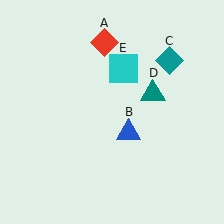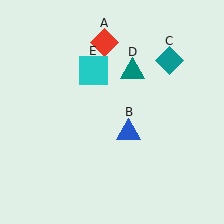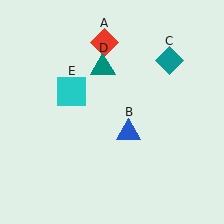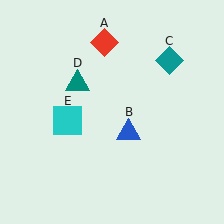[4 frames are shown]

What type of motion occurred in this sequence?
The teal triangle (object D), cyan square (object E) rotated counterclockwise around the center of the scene.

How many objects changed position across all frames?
2 objects changed position: teal triangle (object D), cyan square (object E).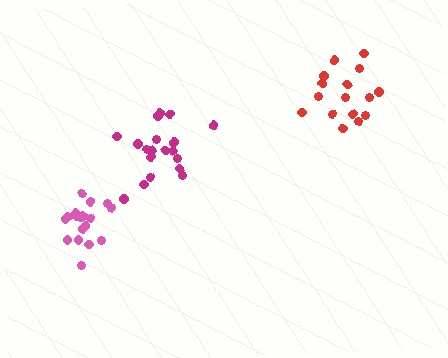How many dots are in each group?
Group 1: 19 dots, Group 2: 16 dots, Group 3: 18 dots (53 total).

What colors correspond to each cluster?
The clusters are colored: magenta, red, pink.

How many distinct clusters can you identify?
There are 3 distinct clusters.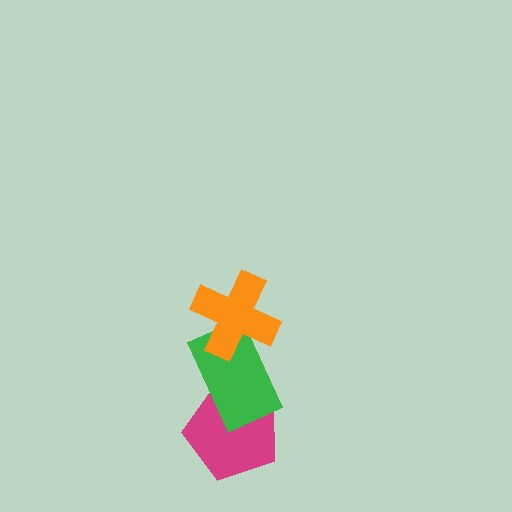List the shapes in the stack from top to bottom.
From top to bottom: the orange cross, the green rectangle, the magenta pentagon.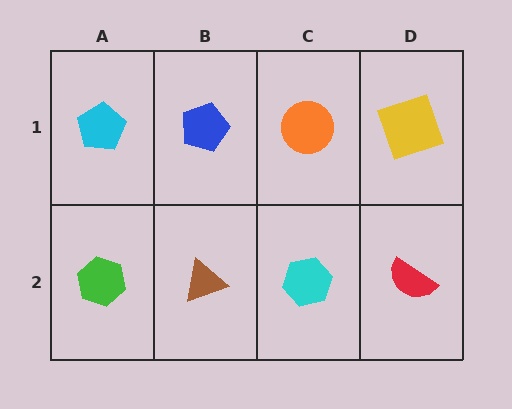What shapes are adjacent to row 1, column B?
A brown triangle (row 2, column B), a cyan pentagon (row 1, column A), an orange circle (row 1, column C).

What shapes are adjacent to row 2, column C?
An orange circle (row 1, column C), a brown triangle (row 2, column B), a red semicircle (row 2, column D).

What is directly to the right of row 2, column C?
A red semicircle.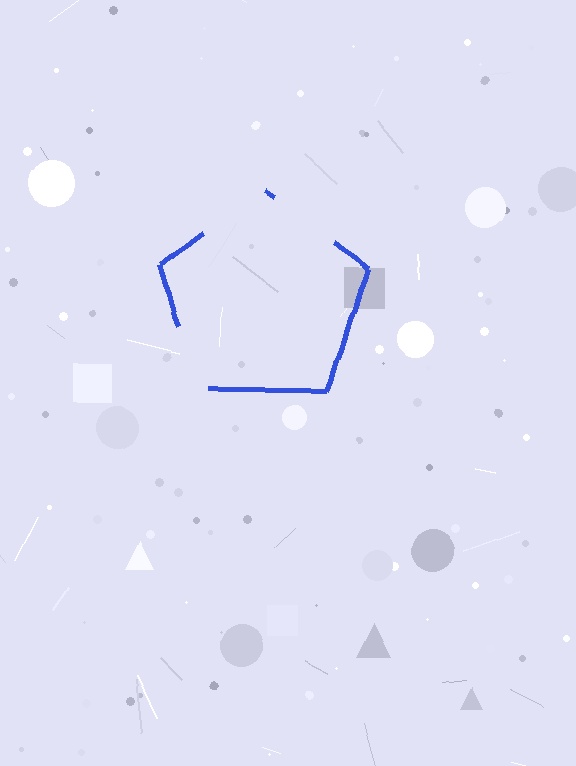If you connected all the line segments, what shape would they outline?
They would outline a pentagon.